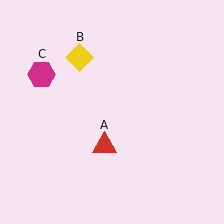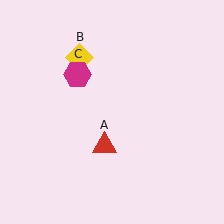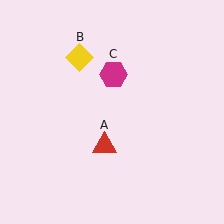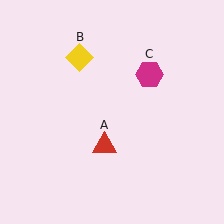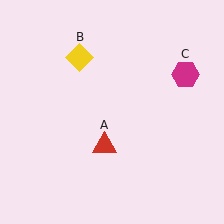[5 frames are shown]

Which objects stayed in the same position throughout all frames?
Red triangle (object A) and yellow diamond (object B) remained stationary.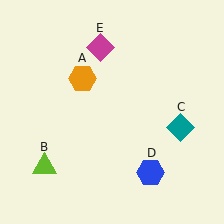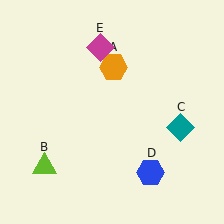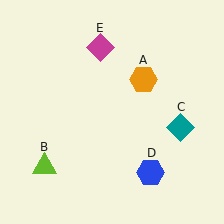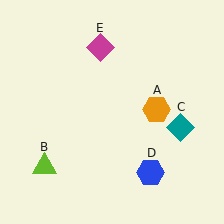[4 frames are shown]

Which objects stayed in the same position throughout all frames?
Lime triangle (object B) and teal diamond (object C) and blue hexagon (object D) and magenta diamond (object E) remained stationary.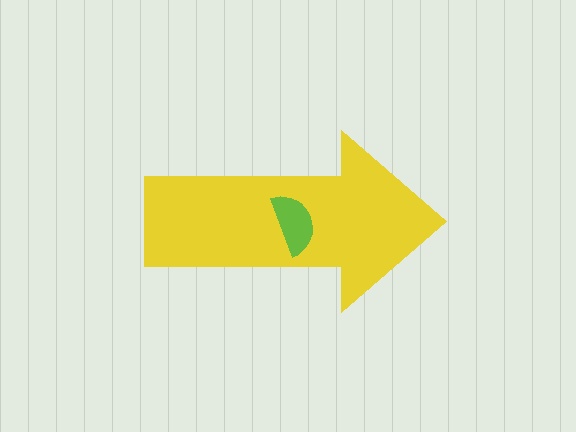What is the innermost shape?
The lime semicircle.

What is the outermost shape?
The yellow arrow.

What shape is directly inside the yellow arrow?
The lime semicircle.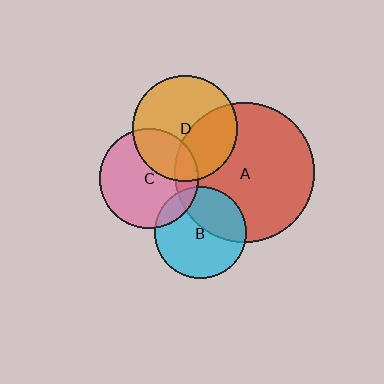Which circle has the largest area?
Circle A (red).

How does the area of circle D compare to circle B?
Approximately 1.3 times.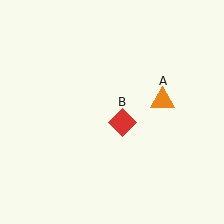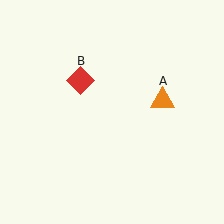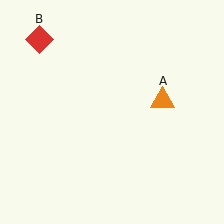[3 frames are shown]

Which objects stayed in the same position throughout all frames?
Orange triangle (object A) remained stationary.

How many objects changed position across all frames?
1 object changed position: red diamond (object B).